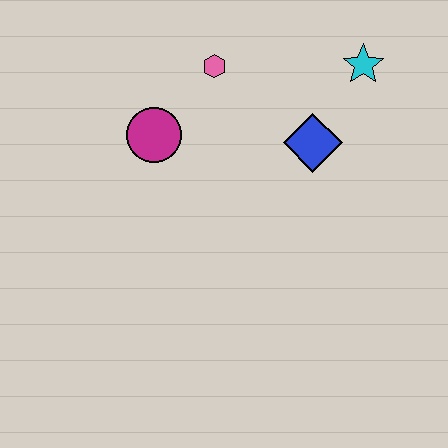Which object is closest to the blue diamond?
The cyan star is closest to the blue diamond.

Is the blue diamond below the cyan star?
Yes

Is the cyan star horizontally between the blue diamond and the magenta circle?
No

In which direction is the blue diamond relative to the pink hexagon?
The blue diamond is to the right of the pink hexagon.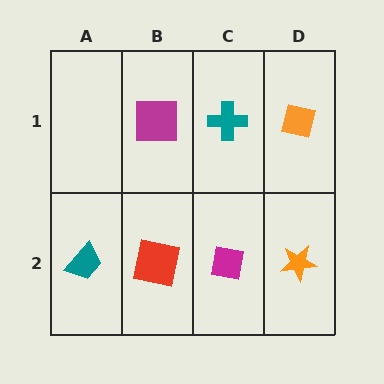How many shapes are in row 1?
3 shapes.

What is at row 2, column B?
A red square.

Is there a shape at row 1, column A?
No, that cell is empty.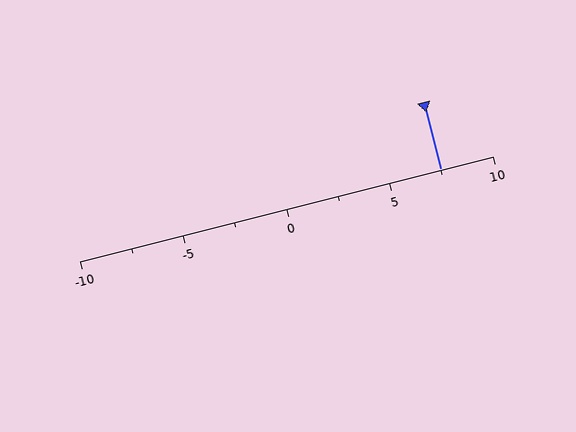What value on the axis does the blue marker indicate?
The marker indicates approximately 7.5.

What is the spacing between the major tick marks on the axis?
The major ticks are spaced 5 apart.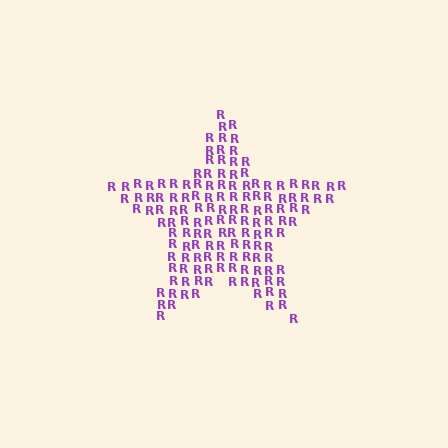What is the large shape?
The large shape is a star.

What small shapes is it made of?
It is made of small letter R's.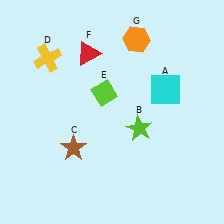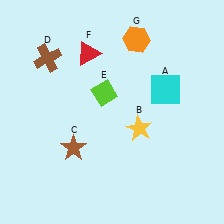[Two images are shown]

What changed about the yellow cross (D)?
In Image 1, D is yellow. In Image 2, it changed to brown.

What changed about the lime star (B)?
In Image 1, B is lime. In Image 2, it changed to yellow.